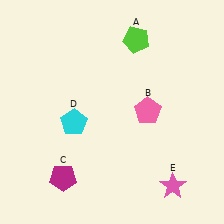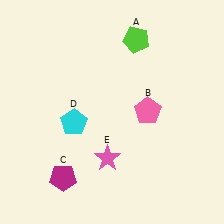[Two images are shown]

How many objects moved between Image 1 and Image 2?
1 object moved between the two images.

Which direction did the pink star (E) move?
The pink star (E) moved left.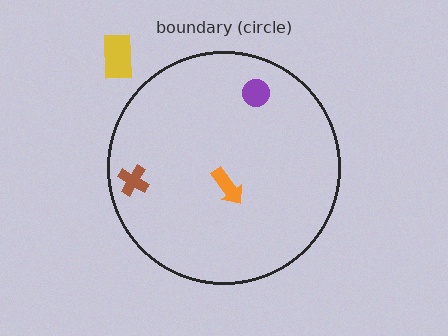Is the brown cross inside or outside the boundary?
Inside.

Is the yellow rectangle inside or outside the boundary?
Outside.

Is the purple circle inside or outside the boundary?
Inside.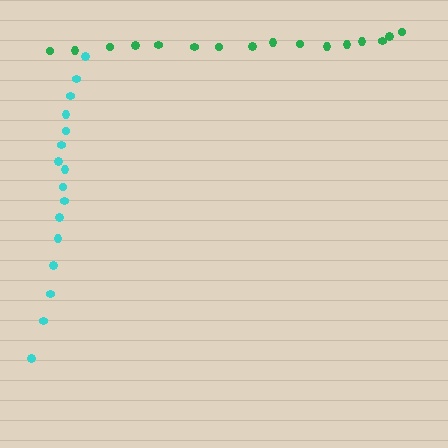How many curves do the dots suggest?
There are 2 distinct paths.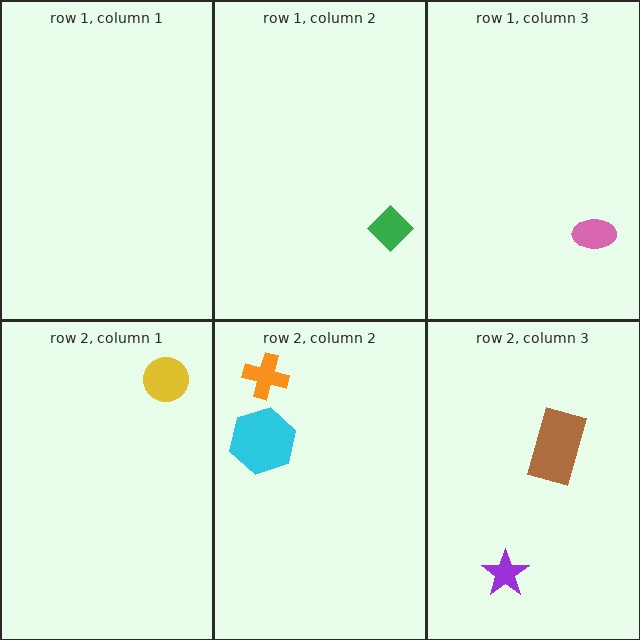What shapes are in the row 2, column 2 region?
The cyan hexagon, the orange cross.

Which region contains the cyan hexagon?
The row 2, column 2 region.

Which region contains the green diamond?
The row 1, column 2 region.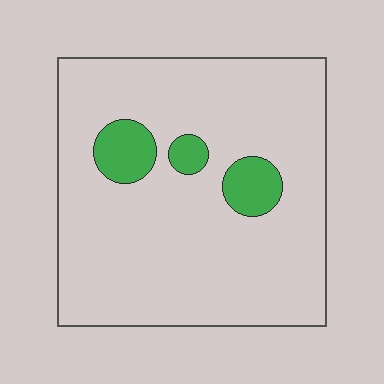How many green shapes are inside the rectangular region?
3.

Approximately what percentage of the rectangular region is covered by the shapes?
Approximately 10%.